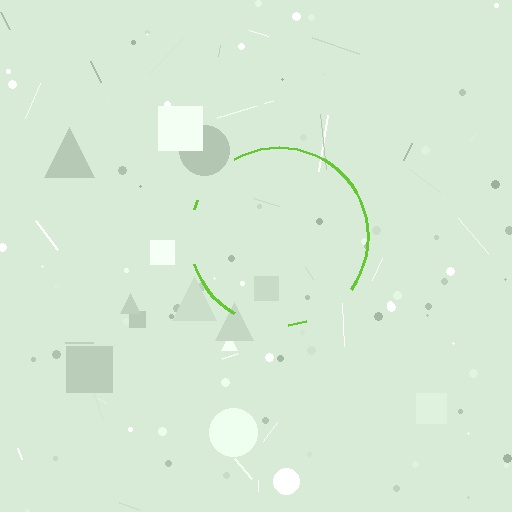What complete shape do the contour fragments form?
The contour fragments form a circle.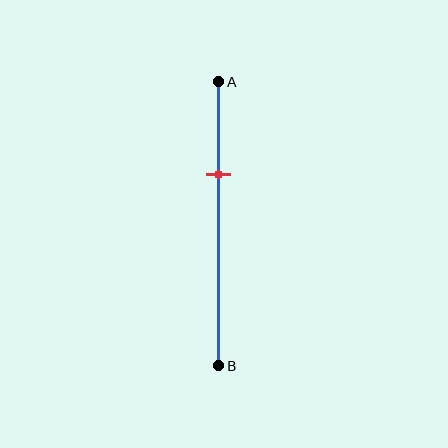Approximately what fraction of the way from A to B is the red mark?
The red mark is approximately 35% of the way from A to B.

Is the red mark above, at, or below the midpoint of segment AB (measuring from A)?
The red mark is above the midpoint of segment AB.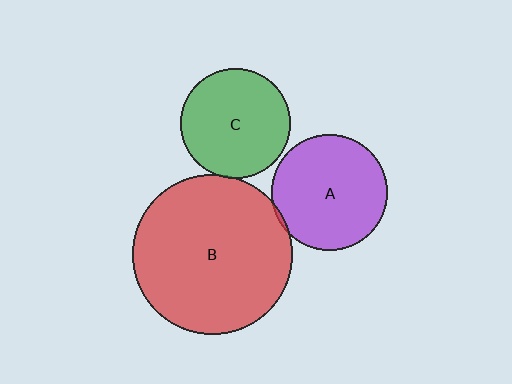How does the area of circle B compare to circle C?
Approximately 2.1 times.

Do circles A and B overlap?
Yes.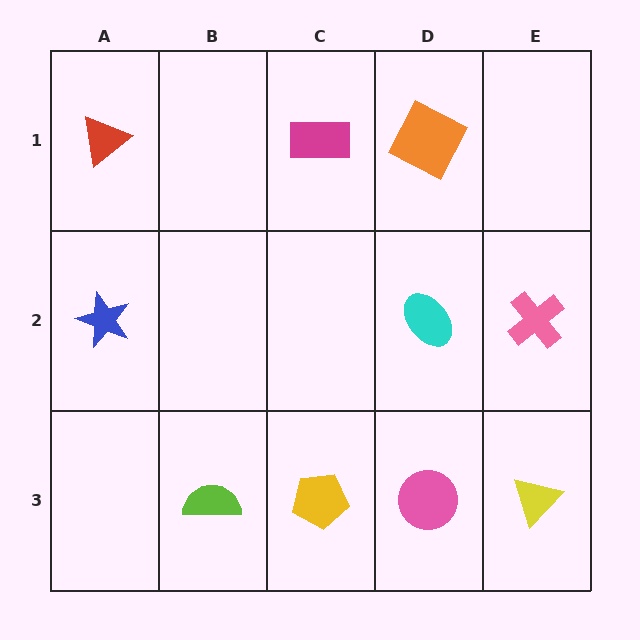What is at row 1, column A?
A red triangle.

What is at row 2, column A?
A blue star.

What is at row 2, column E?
A pink cross.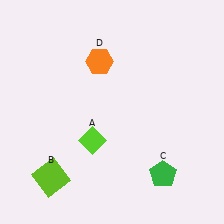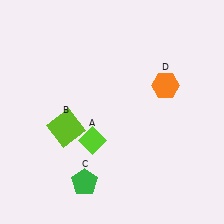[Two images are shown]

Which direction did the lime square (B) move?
The lime square (B) moved up.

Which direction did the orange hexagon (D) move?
The orange hexagon (D) moved right.